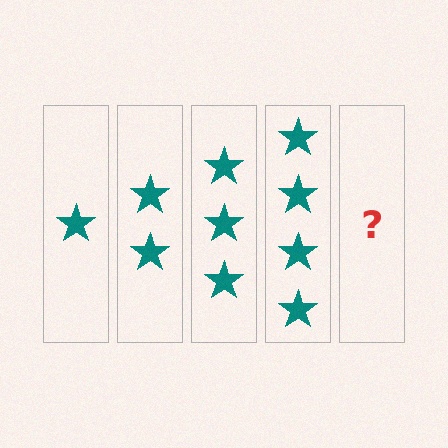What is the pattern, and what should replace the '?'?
The pattern is that each step adds one more star. The '?' should be 5 stars.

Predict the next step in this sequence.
The next step is 5 stars.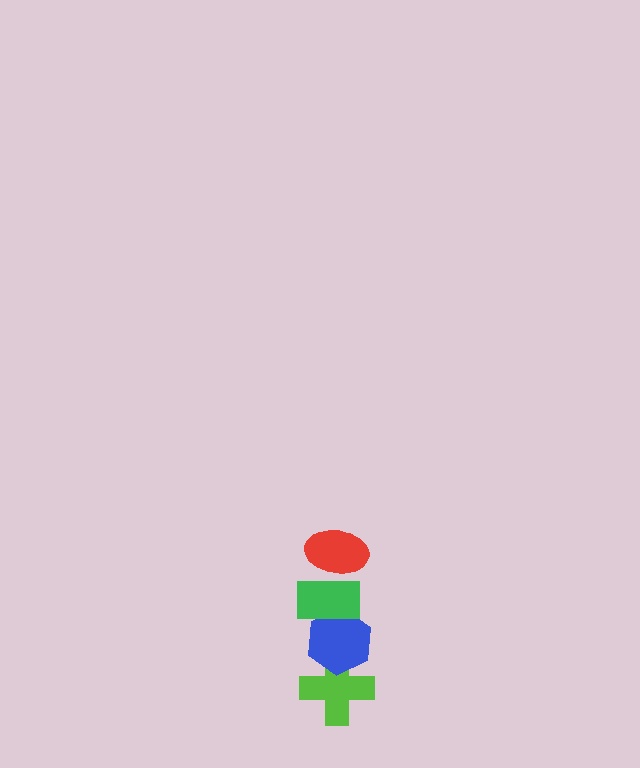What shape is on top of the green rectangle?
The red ellipse is on top of the green rectangle.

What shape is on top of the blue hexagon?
The green rectangle is on top of the blue hexagon.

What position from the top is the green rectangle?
The green rectangle is 2nd from the top.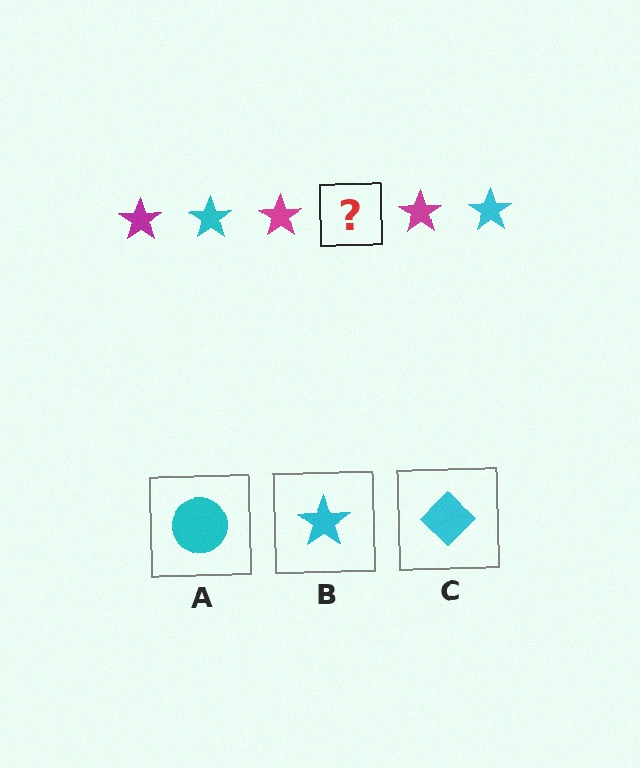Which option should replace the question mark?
Option B.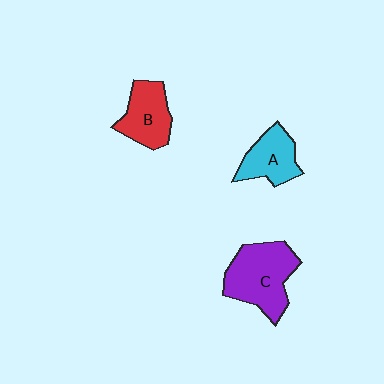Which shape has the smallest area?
Shape A (cyan).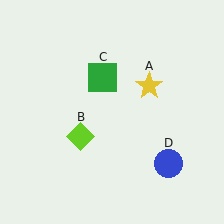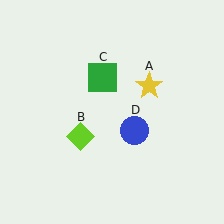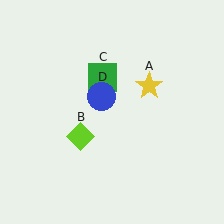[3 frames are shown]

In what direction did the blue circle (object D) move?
The blue circle (object D) moved up and to the left.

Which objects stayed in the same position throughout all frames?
Yellow star (object A) and lime diamond (object B) and green square (object C) remained stationary.